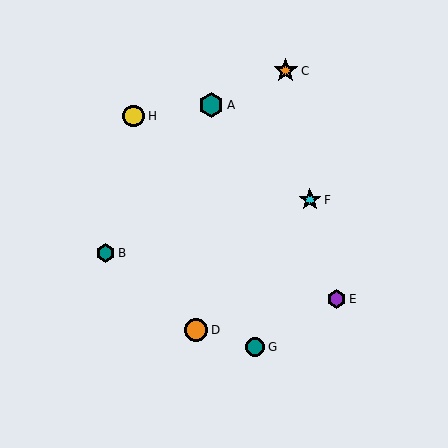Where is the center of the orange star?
The center of the orange star is at (286, 71).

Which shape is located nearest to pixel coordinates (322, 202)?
The cyan star (labeled F) at (310, 200) is nearest to that location.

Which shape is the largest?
The teal hexagon (labeled A) is the largest.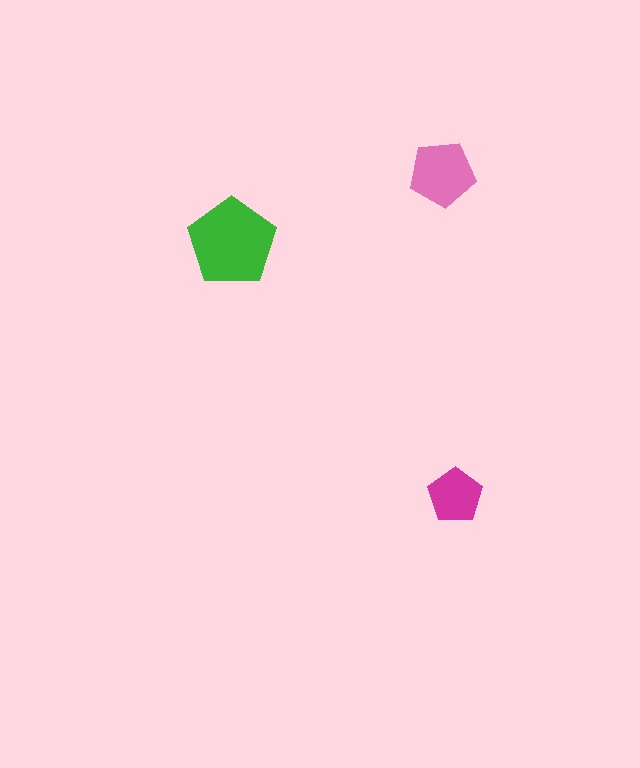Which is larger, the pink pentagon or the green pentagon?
The green one.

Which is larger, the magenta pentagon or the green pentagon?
The green one.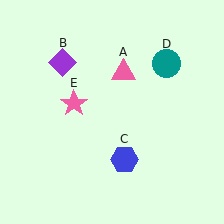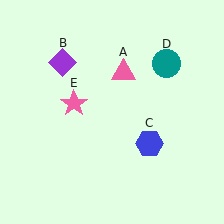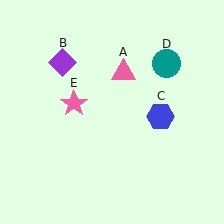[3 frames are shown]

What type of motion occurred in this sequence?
The blue hexagon (object C) rotated counterclockwise around the center of the scene.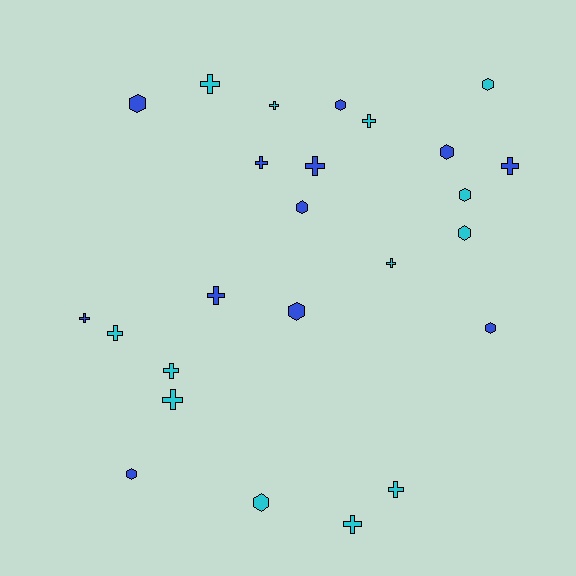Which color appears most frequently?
Cyan, with 13 objects.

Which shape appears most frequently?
Cross, with 14 objects.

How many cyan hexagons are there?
There are 4 cyan hexagons.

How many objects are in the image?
There are 25 objects.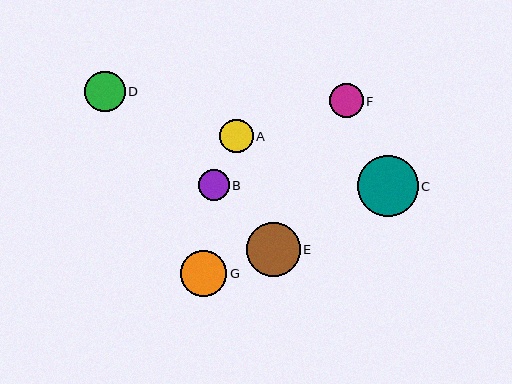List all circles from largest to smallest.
From largest to smallest: C, E, G, D, F, A, B.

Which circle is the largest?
Circle C is the largest with a size of approximately 61 pixels.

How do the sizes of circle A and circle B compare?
Circle A and circle B are approximately the same size.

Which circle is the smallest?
Circle B is the smallest with a size of approximately 30 pixels.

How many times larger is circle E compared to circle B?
Circle E is approximately 1.8 times the size of circle B.